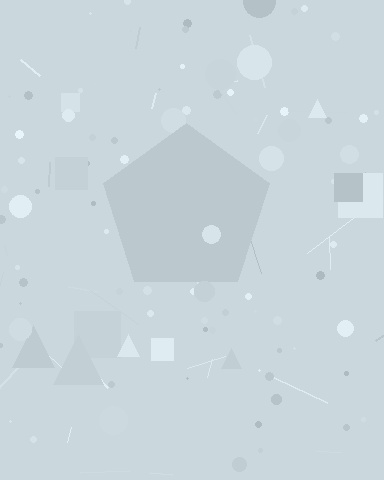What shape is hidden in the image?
A pentagon is hidden in the image.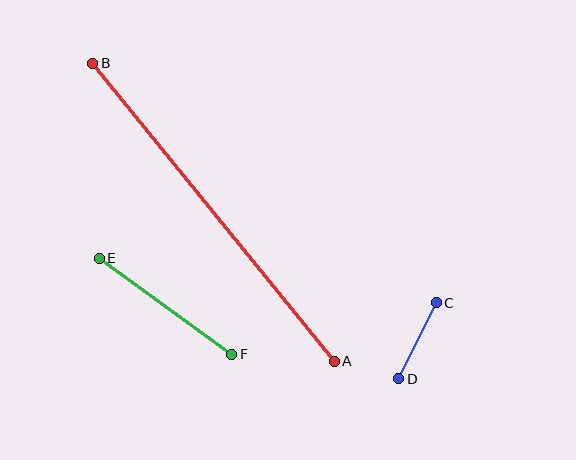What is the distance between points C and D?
The distance is approximately 85 pixels.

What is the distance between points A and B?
The distance is approximately 384 pixels.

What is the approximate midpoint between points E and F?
The midpoint is at approximately (165, 306) pixels.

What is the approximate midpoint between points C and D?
The midpoint is at approximately (418, 341) pixels.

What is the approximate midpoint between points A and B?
The midpoint is at approximately (213, 212) pixels.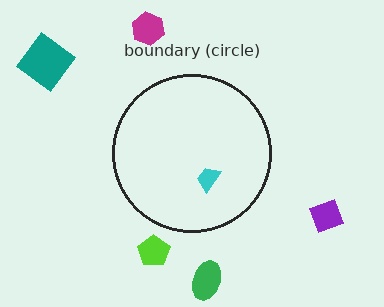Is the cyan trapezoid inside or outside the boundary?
Inside.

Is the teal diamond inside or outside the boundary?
Outside.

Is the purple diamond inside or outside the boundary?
Outside.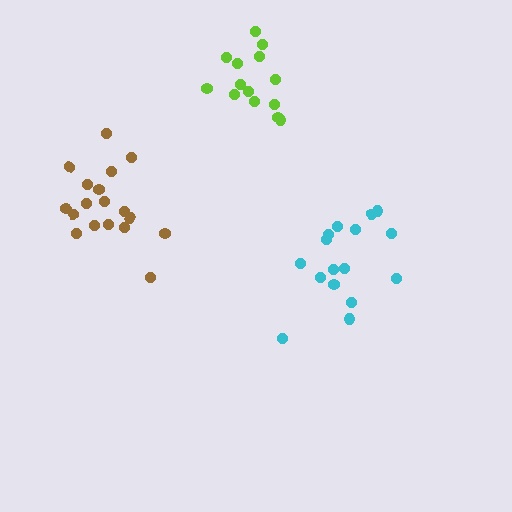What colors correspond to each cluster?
The clusters are colored: lime, cyan, brown.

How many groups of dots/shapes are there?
There are 3 groups.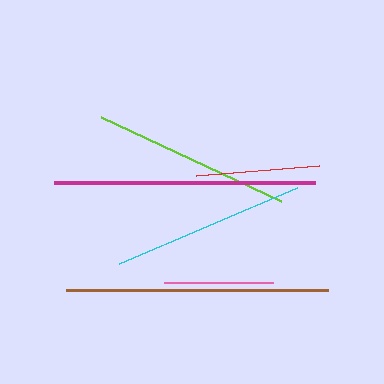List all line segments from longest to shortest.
From longest to shortest: brown, magenta, lime, cyan, red, pink.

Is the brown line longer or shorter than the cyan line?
The brown line is longer than the cyan line.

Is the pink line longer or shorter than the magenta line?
The magenta line is longer than the pink line.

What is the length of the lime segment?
The lime segment is approximately 199 pixels long.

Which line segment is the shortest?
The pink line is the shortest at approximately 110 pixels.